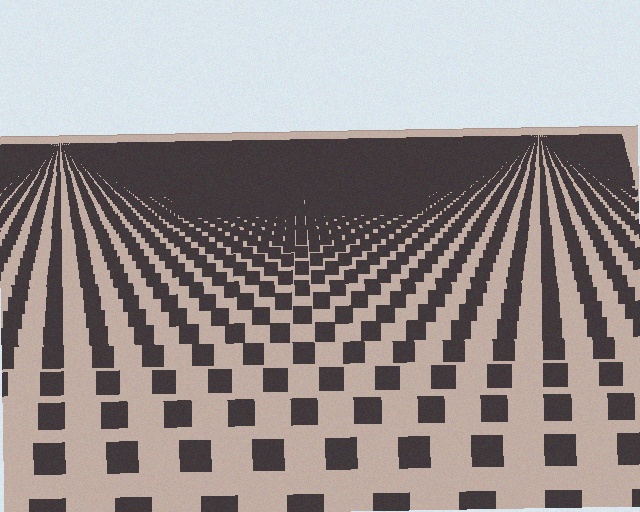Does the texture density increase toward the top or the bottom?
Density increases toward the top.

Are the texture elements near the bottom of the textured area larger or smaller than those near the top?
Larger. Near the bottom, elements are closer to the viewer and appear at a bigger on-screen size.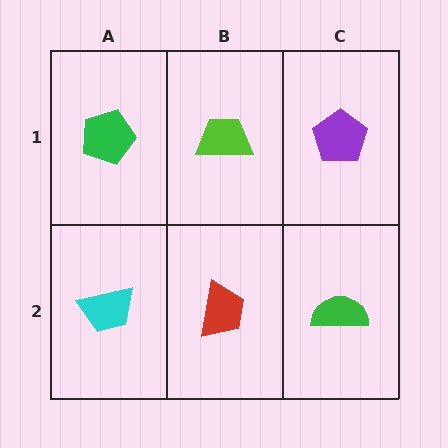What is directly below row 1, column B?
A red trapezoid.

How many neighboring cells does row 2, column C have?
2.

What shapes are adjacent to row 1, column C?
A green semicircle (row 2, column C), a lime trapezoid (row 1, column B).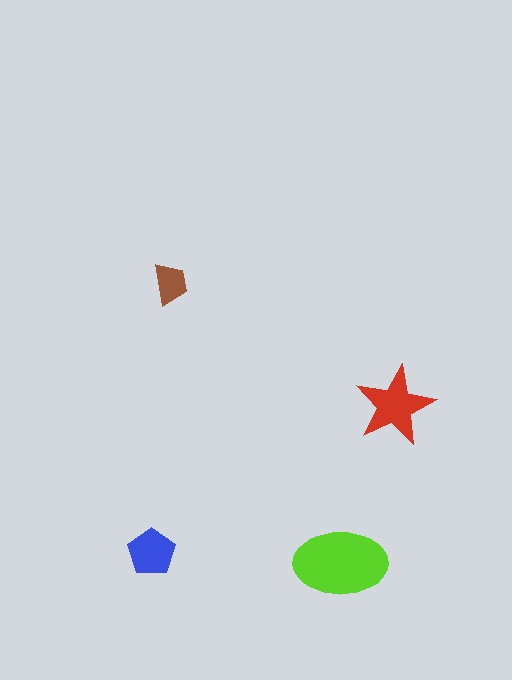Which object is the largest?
The lime ellipse.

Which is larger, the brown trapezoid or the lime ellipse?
The lime ellipse.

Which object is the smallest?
The brown trapezoid.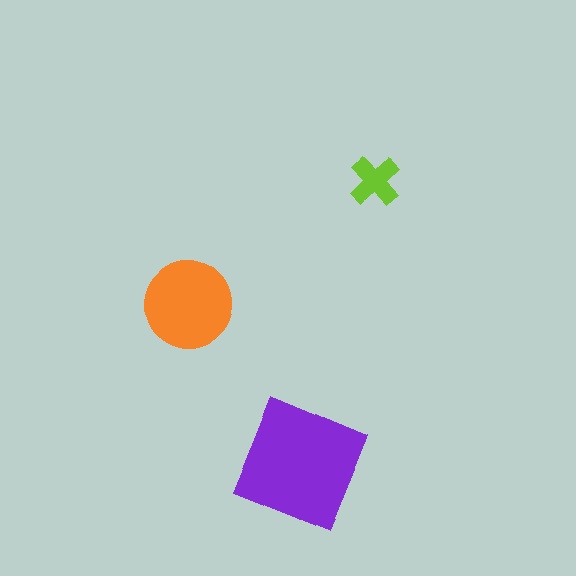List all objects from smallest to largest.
The lime cross, the orange circle, the purple square.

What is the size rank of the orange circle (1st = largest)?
2nd.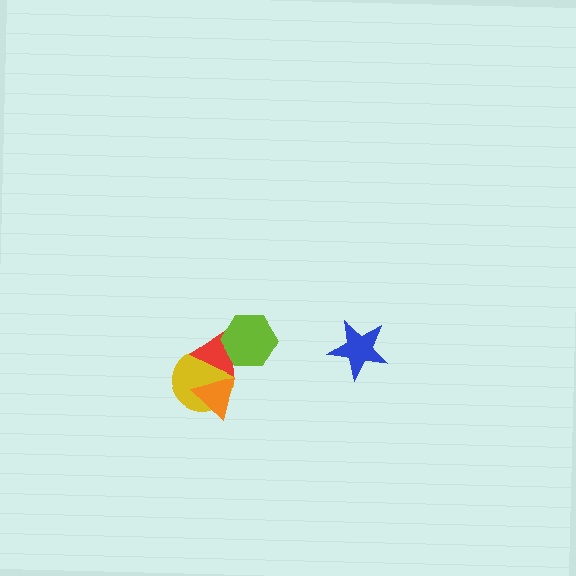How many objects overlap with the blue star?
0 objects overlap with the blue star.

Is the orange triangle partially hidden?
No, no other shape covers it.